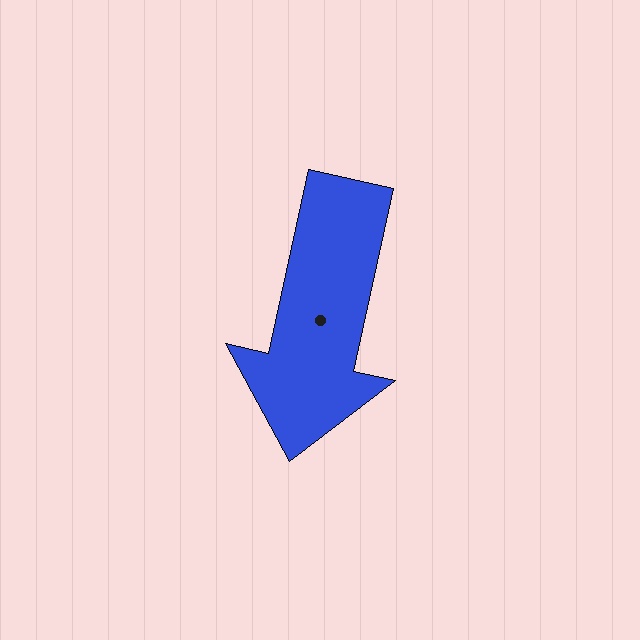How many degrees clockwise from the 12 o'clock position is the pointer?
Approximately 192 degrees.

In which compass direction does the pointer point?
South.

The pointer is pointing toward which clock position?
Roughly 6 o'clock.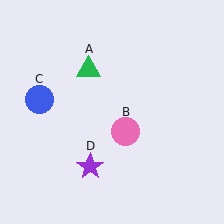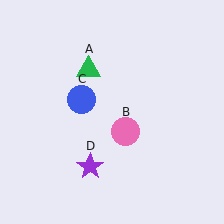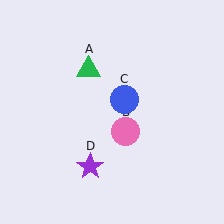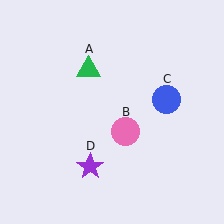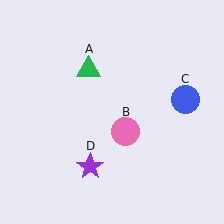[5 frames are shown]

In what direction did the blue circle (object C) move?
The blue circle (object C) moved right.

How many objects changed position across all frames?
1 object changed position: blue circle (object C).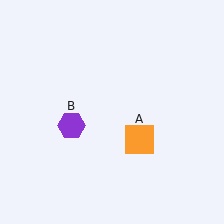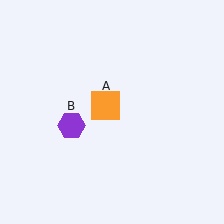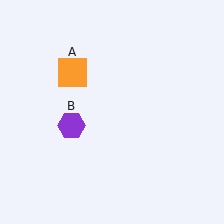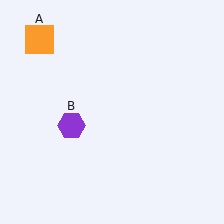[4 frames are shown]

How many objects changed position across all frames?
1 object changed position: orange square (object A).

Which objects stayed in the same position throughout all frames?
Purple hexagon (object B) remained stationary.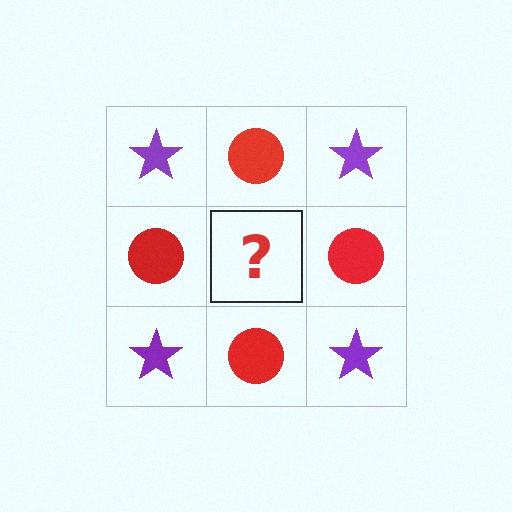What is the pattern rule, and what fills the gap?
The rule is that it alternates purple star and red circle in a checkerboard pattern. The gap should be filled with a purple star.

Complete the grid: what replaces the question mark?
The question mark should be replaced with a purple star.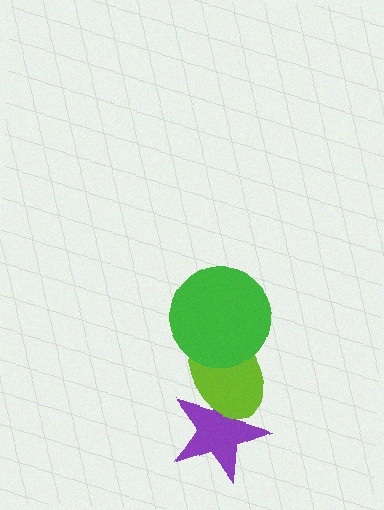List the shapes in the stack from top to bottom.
From top to bottom: the green circle, the lime ellipse, the purple star.